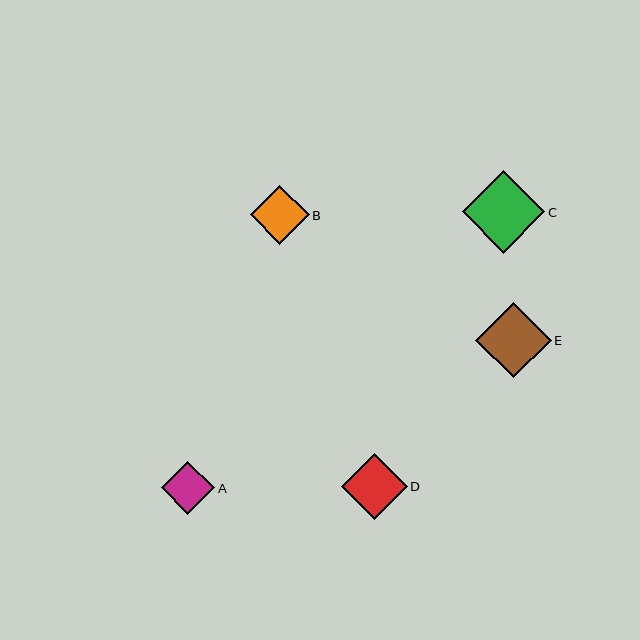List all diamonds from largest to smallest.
From largest to smallest: C, E, D, B, A.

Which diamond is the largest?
Diamond C is the largest with a size of approximately 83 pixels.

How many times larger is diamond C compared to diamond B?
Diamond C is approximately 1.4 times the size of diamond B.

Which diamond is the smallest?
Diamond A is the smallest with a size of approximately 53 pixels.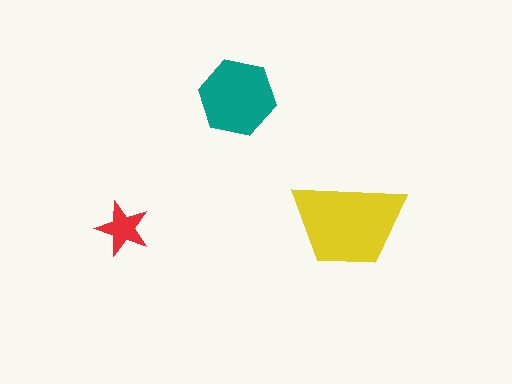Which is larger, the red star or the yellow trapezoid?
The yellow trapezoid.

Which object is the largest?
The yellow trapezoid.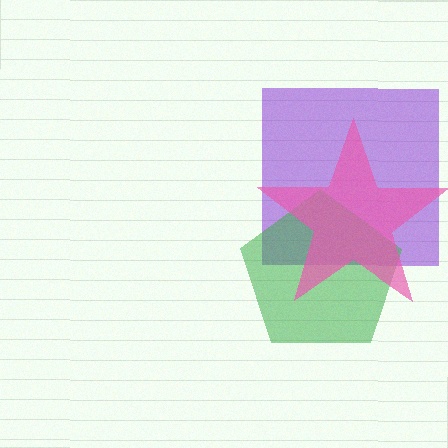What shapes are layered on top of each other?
The layered shapes are: a purple square, a green pentagon, a pink star.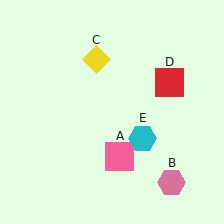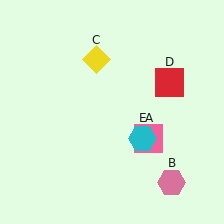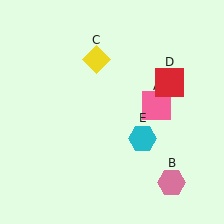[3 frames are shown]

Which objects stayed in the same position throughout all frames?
Pink hexagon (object B) and yellow diamond (object C) and red square (object D) and cyan hexagon (object E) remained stationary.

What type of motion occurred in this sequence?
The pink square (object A) rotated counterclockwise around the center of the scene.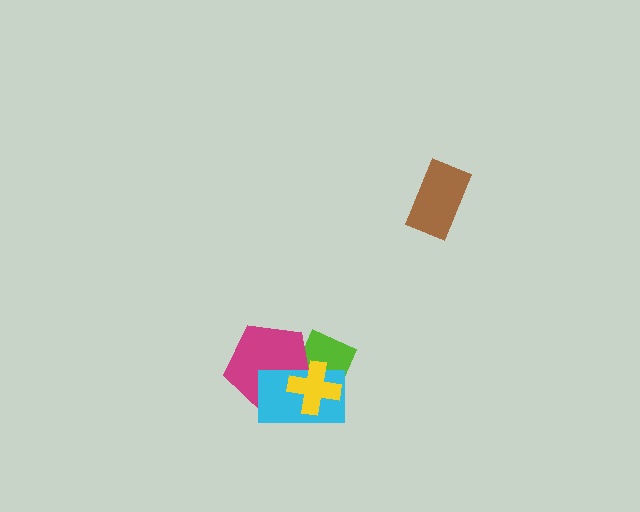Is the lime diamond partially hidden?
Yes, it is partially covered by another shape.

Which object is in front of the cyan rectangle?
The yellow cross is in front of the cyan rectangle.